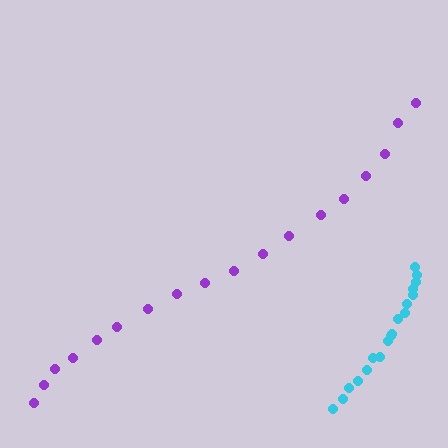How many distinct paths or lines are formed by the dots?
There are 2 distinct paths.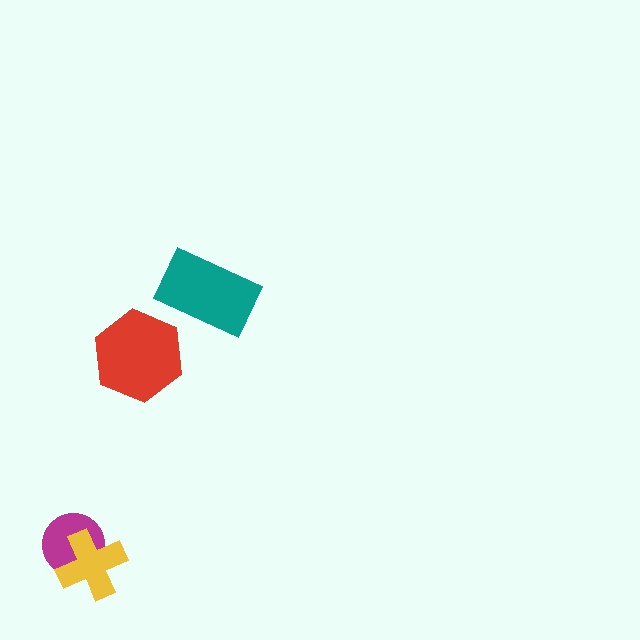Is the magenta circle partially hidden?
Yes, it is partially covered by another shape.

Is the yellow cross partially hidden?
No, no other shape covers it.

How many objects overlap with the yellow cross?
1 object overlaps with the yellow cross.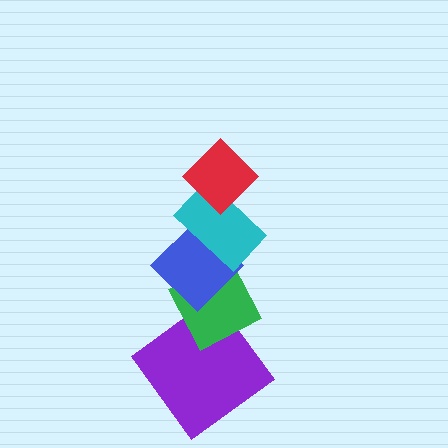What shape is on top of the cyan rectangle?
The red diamond is on top of the cyan rectangle.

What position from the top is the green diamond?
The green diamond is 4th from the top.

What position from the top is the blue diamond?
The blue diamond is 3rd from the top.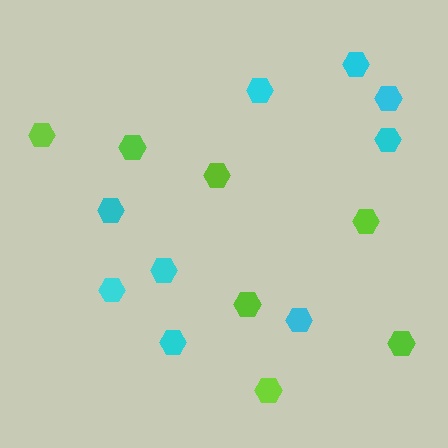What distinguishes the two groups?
There are 2 groups: one group of cyan hexagons (9) and one group of lime hexagons (7).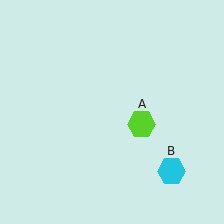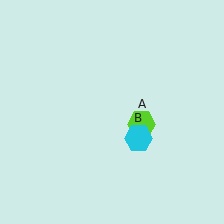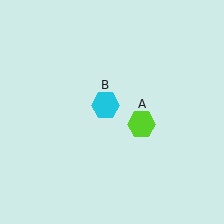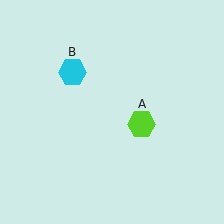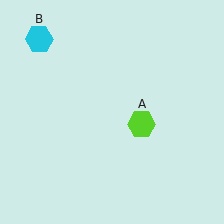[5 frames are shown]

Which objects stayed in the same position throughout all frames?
Lime hexagon (object A) remained stationary.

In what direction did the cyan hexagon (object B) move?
The cyan hexagon (object B) moved up and to the left.